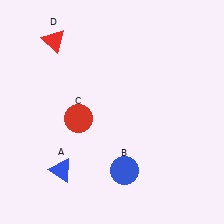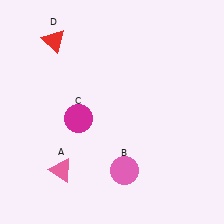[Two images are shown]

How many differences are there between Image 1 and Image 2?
There are 3 differences between the two images.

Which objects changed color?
A changed from blue to pink. B changed from blue to pink. C changed from red to magenta.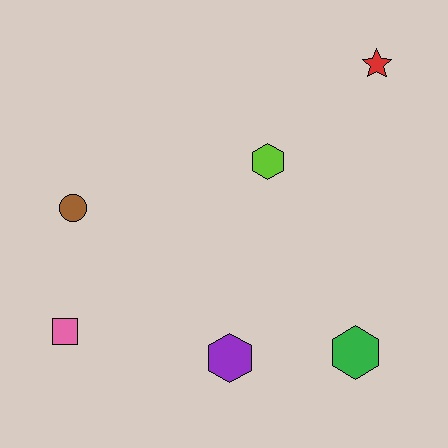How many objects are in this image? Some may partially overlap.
There are 6 objects.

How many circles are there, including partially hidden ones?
There is 1 circle.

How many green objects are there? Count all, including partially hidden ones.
There is 1 green object.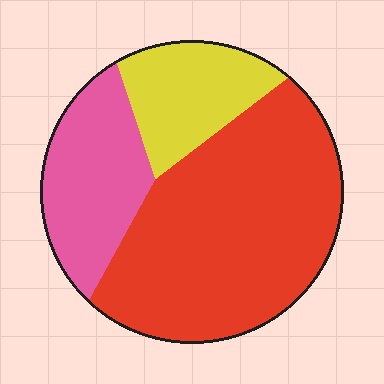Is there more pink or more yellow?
Pink.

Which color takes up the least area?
Yellow, at roughly 20%.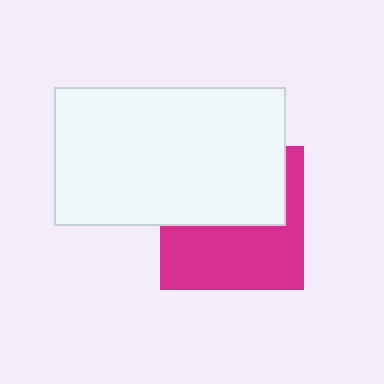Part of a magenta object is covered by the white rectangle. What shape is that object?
It is a square.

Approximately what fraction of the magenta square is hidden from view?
Roughly 49% of the magenta square is hidden behind the white rectangle.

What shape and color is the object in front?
The object in front is a white rectangle.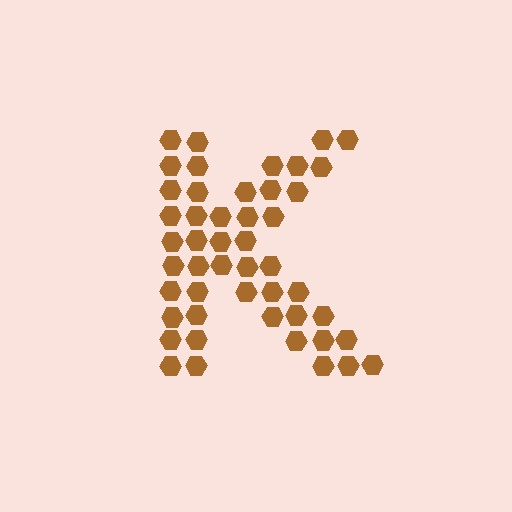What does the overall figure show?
The overall figure shows the letter K.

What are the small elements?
The small elements are hexagons.